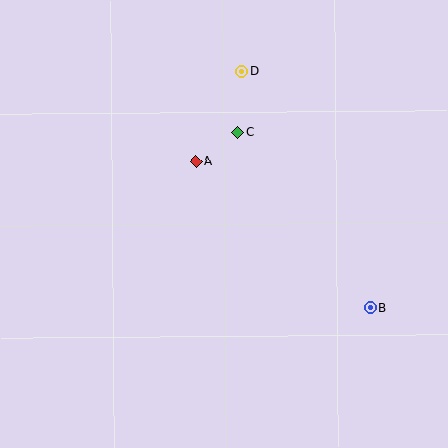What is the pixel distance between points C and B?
The distance between C and B is 220 pixels.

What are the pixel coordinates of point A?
Point A is at (196, 162).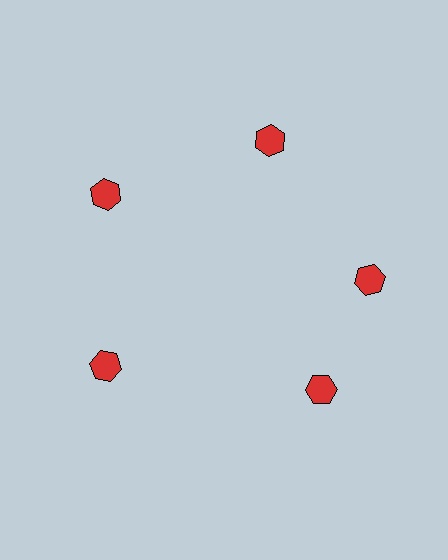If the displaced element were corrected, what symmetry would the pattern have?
It would have 5-fold rotational symmetry — the pattern would map onto itself every 72 degrees.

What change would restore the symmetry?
The symmetry would be restored by rotating it back into even spacing with its neighbors so that all 5 hexagons sit at equal angles and equal distance from the center.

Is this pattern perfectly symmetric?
No. The 5 red hexagons are arranged in a ring, but one element near the 5 o'clock position is rotated out of alignment along the ring, breaking the 5-fold rotational symmetry.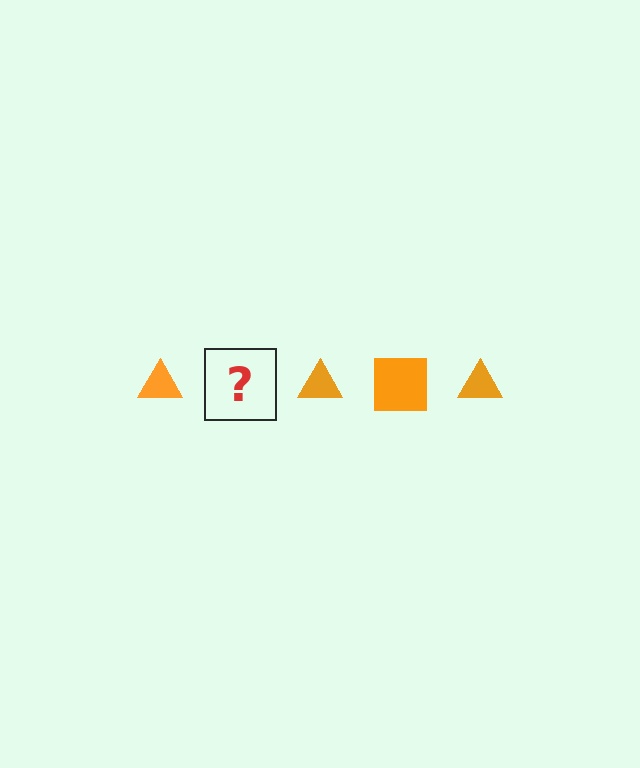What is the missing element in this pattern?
The missing element is an orange square.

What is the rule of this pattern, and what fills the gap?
The rule is that the pattern cycles through triangle, square shapes in orange. The gap should be filled with an orange square.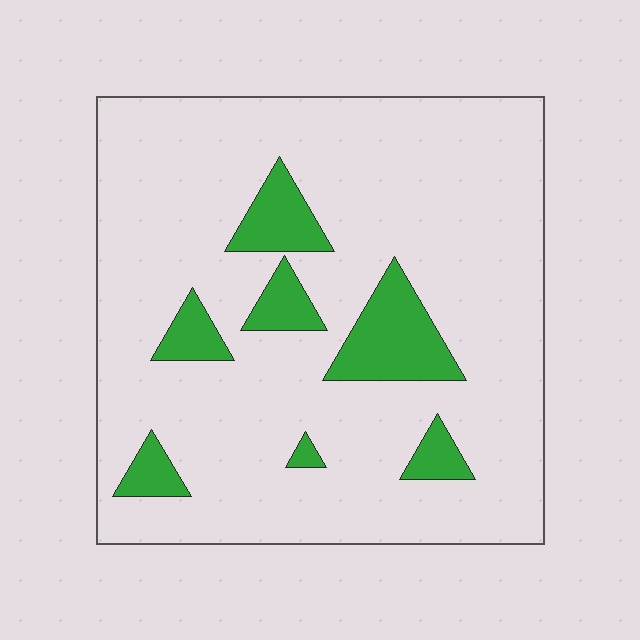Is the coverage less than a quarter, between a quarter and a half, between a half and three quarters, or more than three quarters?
Less than a quarter.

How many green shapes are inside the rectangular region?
7.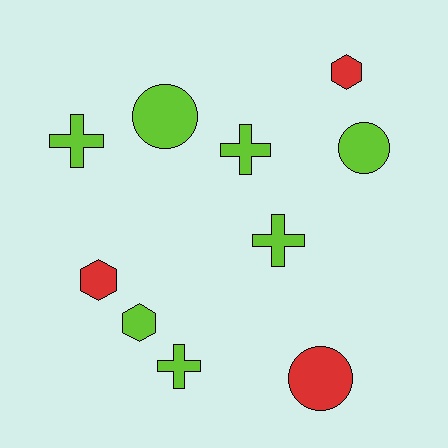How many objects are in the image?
There are 10 objects.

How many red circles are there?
There is 1 red circle.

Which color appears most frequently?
Lime, with 7 objects.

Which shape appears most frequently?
Cross, with 4 objects.